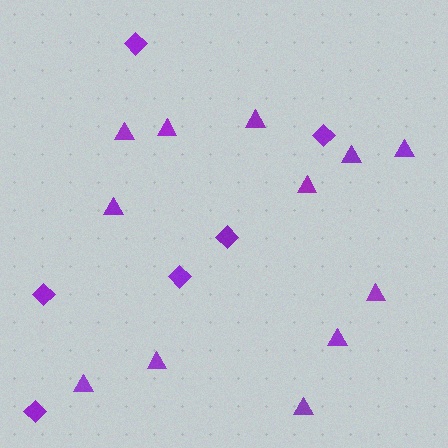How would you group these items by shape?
There are 2 groups: one group of diamonds (6) and one group of triangles (12).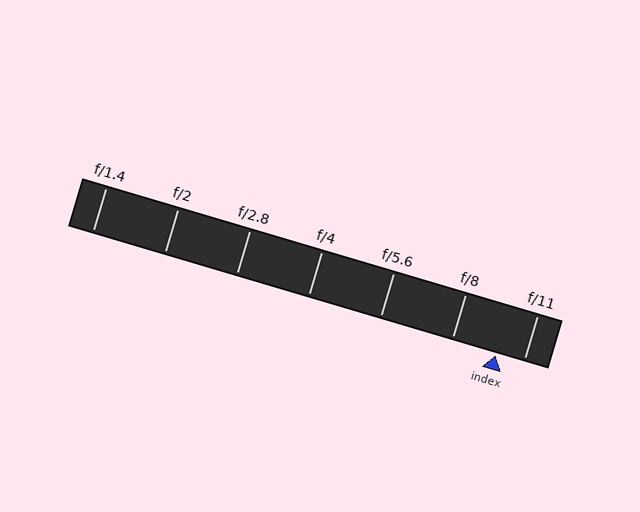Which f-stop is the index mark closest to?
The index mark is closest to f/11.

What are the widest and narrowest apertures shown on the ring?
The widest aperture shown is f/1.4 and the narrowest is f/11.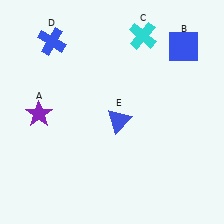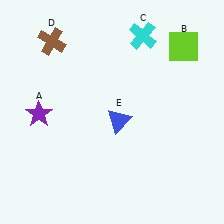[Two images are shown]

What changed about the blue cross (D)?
In Image 1, D is blue. In Image 2, it changed to brown.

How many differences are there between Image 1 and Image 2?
There are 2 differences between the two images.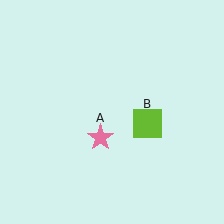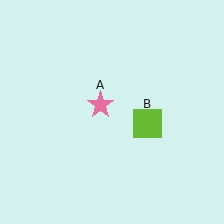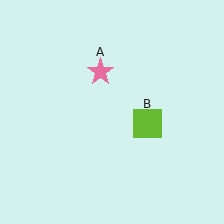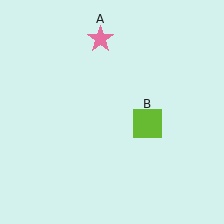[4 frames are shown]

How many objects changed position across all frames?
1 object changed position: pink star (object A).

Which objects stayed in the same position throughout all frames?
Lime square (object B) remained stationary.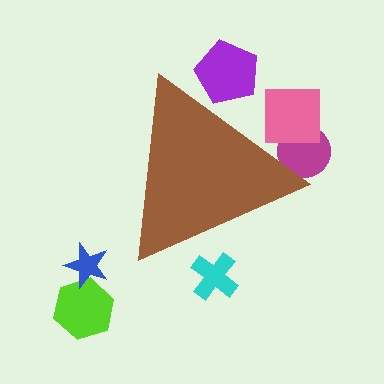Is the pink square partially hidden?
Yes, the pink square is partially hidden behind the brown triangle.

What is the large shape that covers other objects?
A brown triangle.